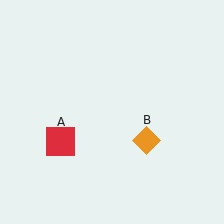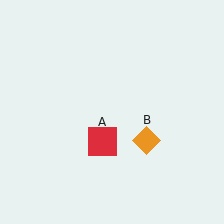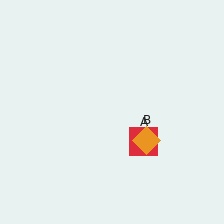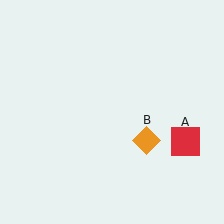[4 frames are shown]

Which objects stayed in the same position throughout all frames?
Orange diamond (object B) remained stationary.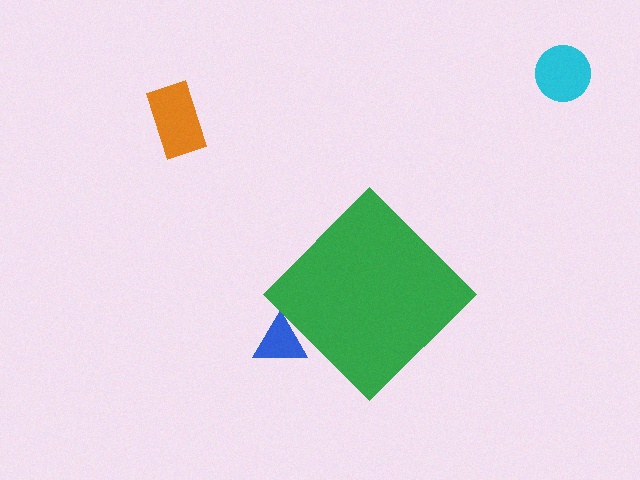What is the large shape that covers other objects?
A green diamond.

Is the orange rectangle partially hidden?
No, the orange rectangle is fully visible.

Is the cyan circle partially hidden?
No, the cyan circle is fully visible.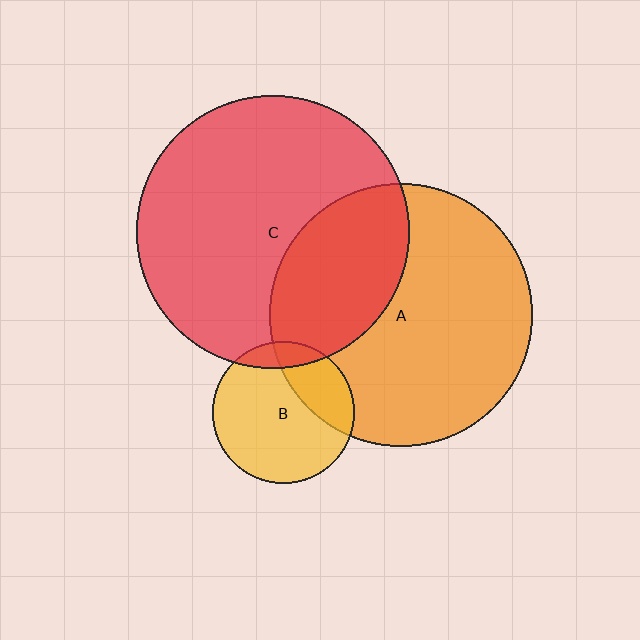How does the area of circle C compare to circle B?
Approximately 3.7 times.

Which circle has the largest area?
Circle C (red).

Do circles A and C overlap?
Yes.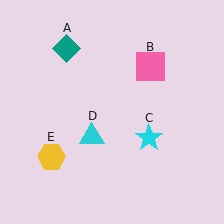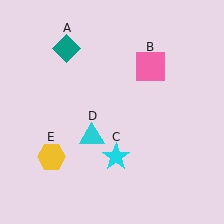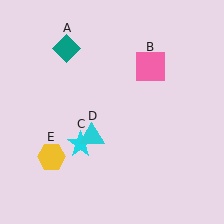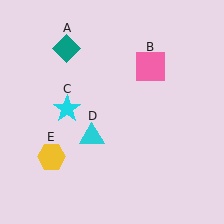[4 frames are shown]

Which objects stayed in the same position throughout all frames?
Teal diamond (object A) and pink square (object B) and cyan triangle (object D) and yellow hexagon (object E) remained stationary.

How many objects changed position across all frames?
1 object changed position: cyan star (object C).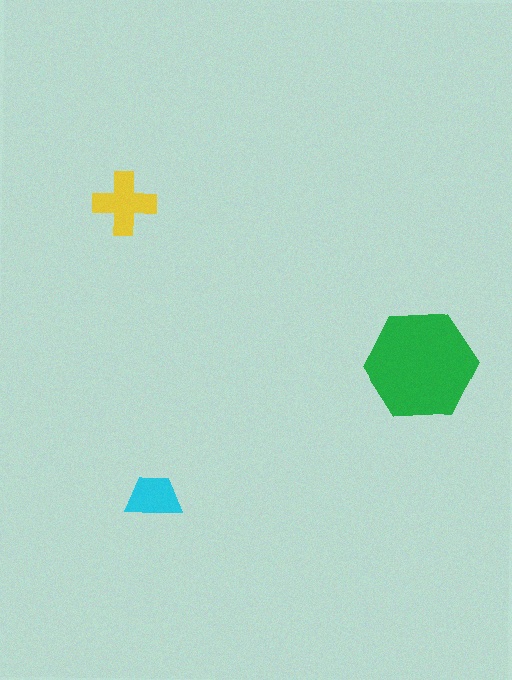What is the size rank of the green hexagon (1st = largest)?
1st.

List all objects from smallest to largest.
The cyan trapezoid, the yellow cross, the green hexagon.